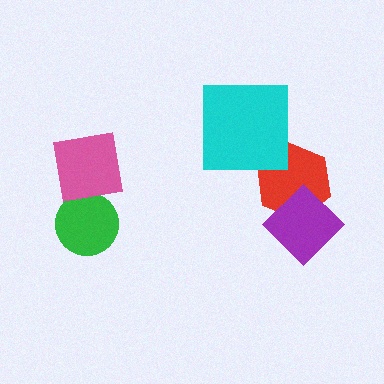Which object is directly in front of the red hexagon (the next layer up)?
The purple diamond is directly in front of the red hexagon.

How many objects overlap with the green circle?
1 object overlaps with the green circle.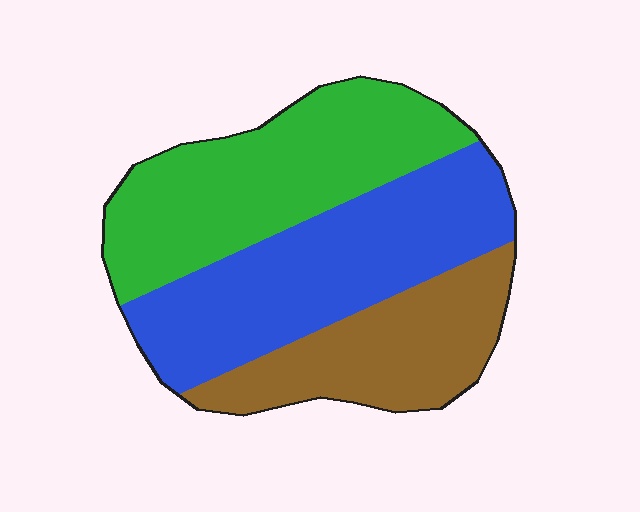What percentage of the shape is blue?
Blue takes up between a third and a half of the shape.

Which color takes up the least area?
Brown, at roughly 25%.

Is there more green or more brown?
Green.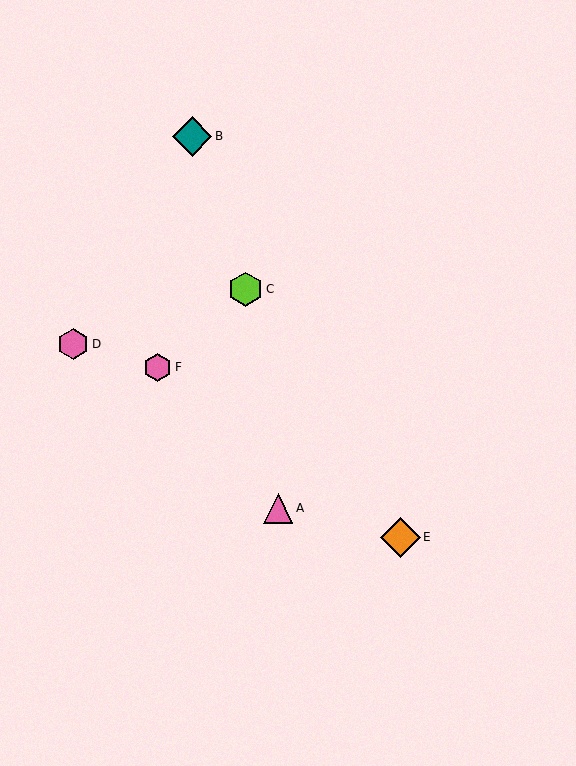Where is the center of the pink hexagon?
The center of the pink hexagon is at (158, 367).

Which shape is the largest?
The orange diamond (labeled E) is the largest.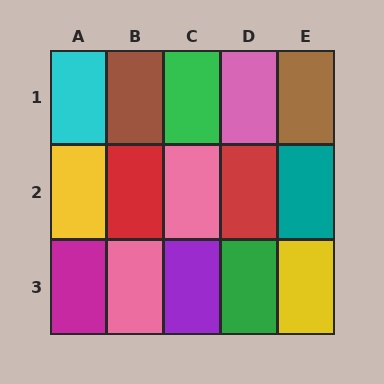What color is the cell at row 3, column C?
Purple.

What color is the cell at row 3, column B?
Pink.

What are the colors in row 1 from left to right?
Cyan, brown, green, pink, brown.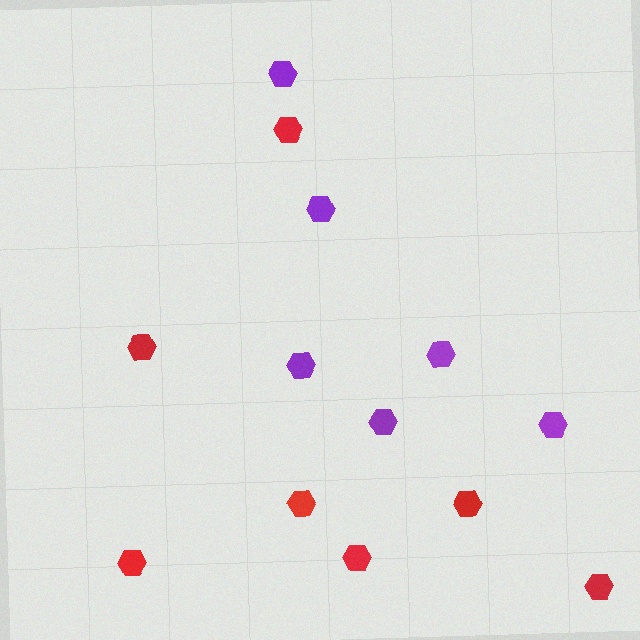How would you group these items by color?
There are 2 groups: one group of red hexagons (7) and one group of purple hexagons (6).